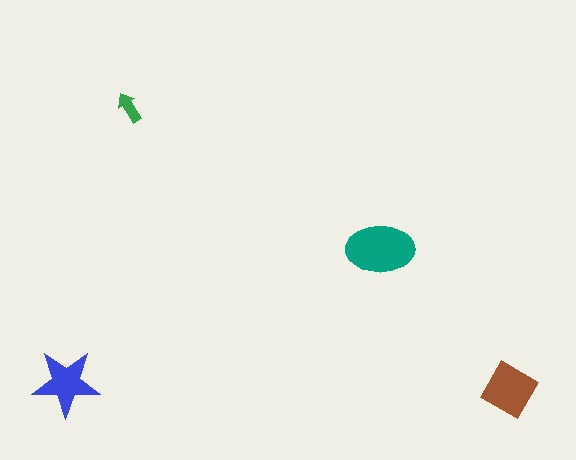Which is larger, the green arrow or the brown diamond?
The brown diamond.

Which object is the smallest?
The green arrow.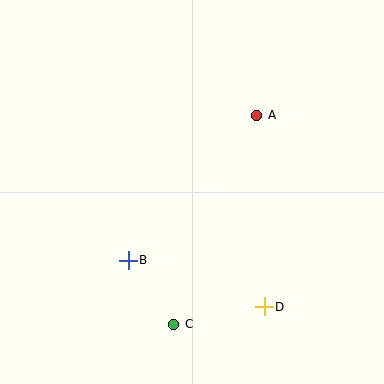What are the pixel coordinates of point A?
Point A is at (257, 115).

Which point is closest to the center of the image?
Point B at (128, 260) is closest to the center.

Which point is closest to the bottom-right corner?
Point D is closest to the bottom-right corner.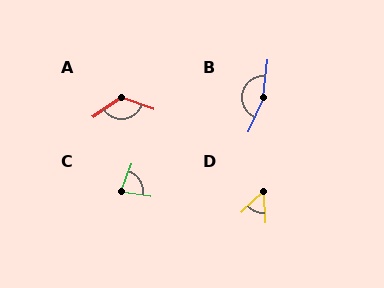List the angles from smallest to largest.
D (50°), C (77°), A (127°), B (162°).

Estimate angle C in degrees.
Approximately 77 degrees.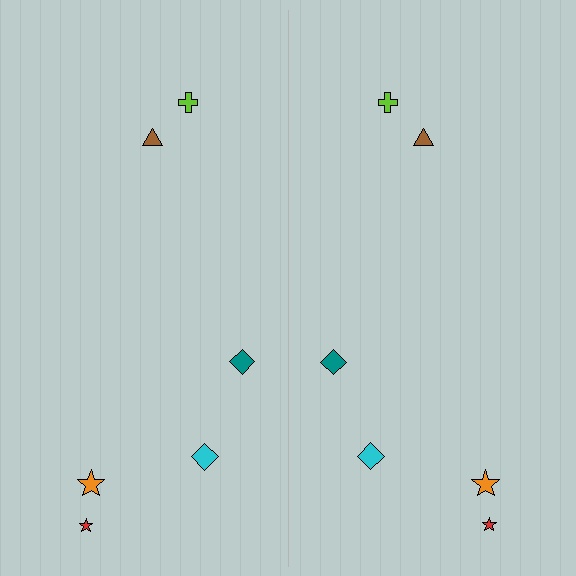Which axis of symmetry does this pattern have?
The pattern has a vertical axis of symmetry running through the center of the image.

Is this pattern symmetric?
Yes, this pattern has bilateral (reflection) symmetry.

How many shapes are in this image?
There are 12 shapes in this image.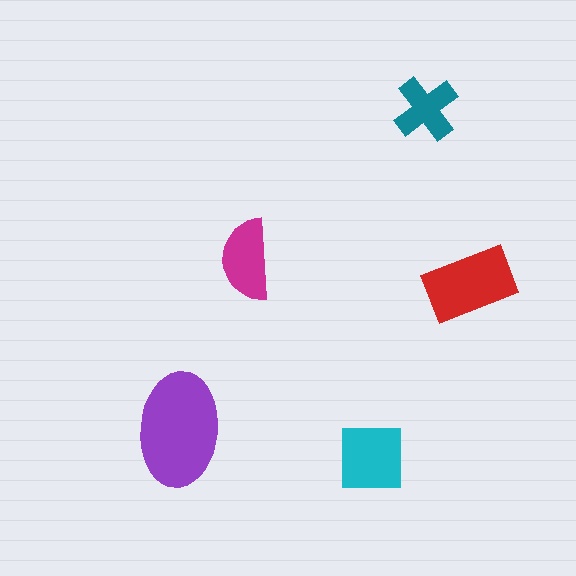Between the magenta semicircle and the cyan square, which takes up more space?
The cyan square.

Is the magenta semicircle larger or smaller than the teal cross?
Larger.